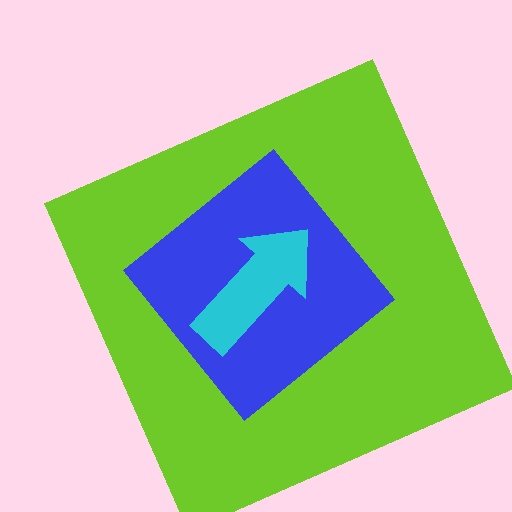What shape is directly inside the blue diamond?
The cyan arrow.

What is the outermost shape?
The lime square.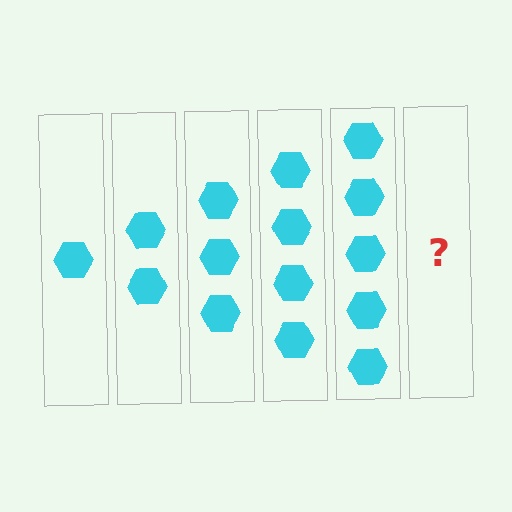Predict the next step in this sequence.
The next step is 6 hexagons.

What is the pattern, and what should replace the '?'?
The pattern is that each step adds one more hexagon. The '?' should be 6 hexagons.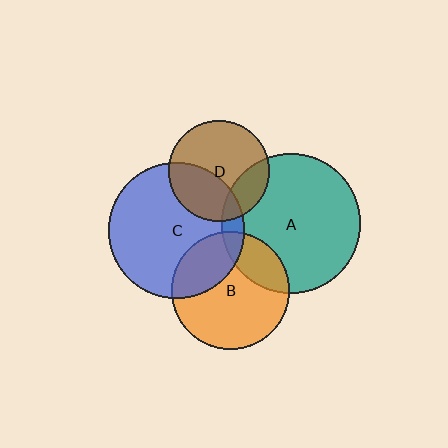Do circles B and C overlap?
Yes.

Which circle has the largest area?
Circle A (teal).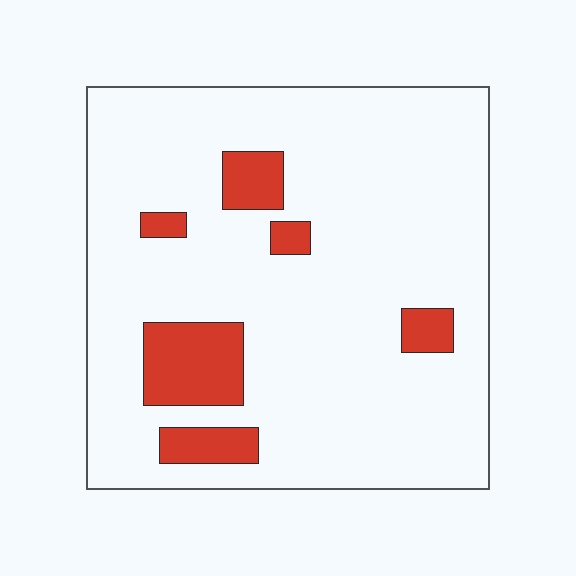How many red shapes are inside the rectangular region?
6.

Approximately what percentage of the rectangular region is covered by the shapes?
Approximately 15%.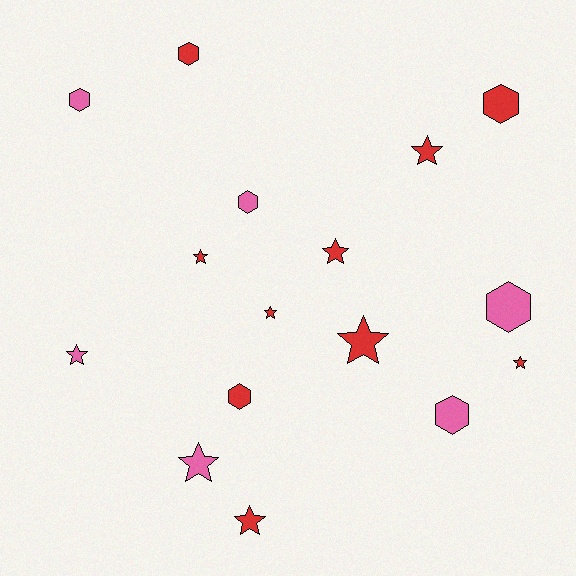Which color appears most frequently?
Red, with 10 objects.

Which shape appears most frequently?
Star, with 9 objects.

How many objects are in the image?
There are 16 objects.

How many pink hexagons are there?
There are 4 pink hexagons.